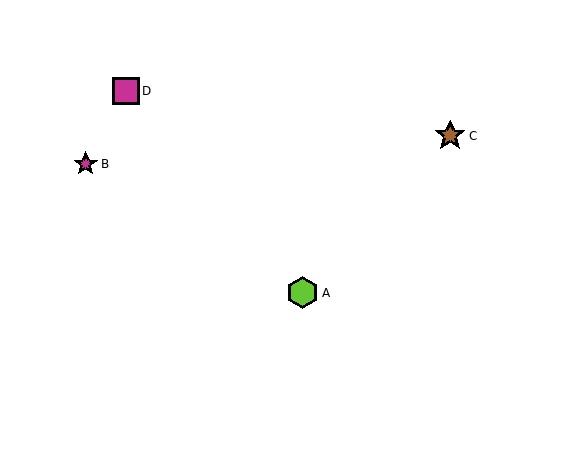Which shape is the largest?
The lime hexagon (labeled A) is the largest.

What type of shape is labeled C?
Shape C is a brown star.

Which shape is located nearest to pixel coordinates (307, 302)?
The lime hexagon (labeled A) at (303, 293) is nearest to that location.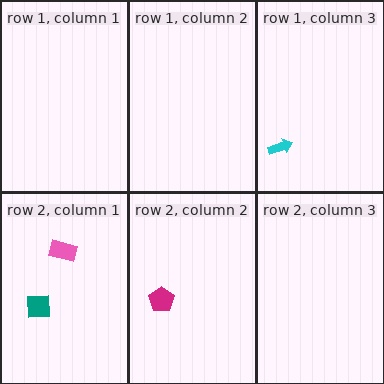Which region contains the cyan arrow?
The row 1, column 3 region.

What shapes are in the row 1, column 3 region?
The cyan arrow.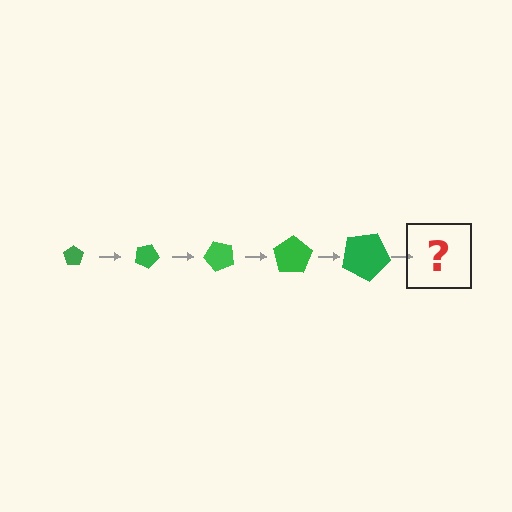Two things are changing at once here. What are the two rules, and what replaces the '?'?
The two rules are that the pentagon grows larger each step and it rotates 25 degrees each step. The '?' should be a pentagon, larger than the previous one and rotated 125 degrees from the start.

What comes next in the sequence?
The next element should be a pentagon, larger than the previous one and rotated 125 degrees from the start.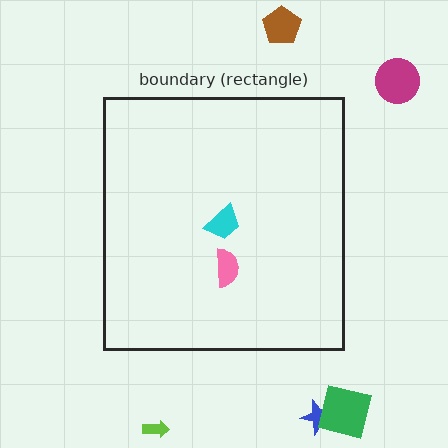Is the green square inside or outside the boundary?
Outside.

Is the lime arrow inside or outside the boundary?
Outside.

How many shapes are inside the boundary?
2 inside, 5 outside.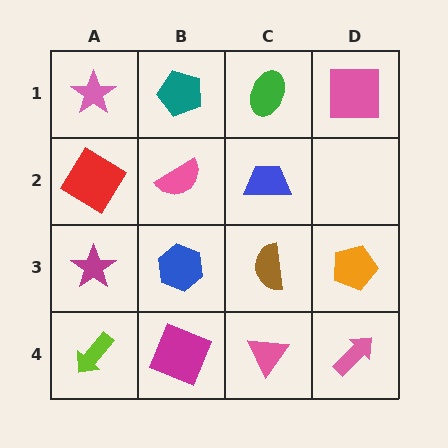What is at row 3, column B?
A blue hexagon.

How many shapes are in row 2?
3 shapes.